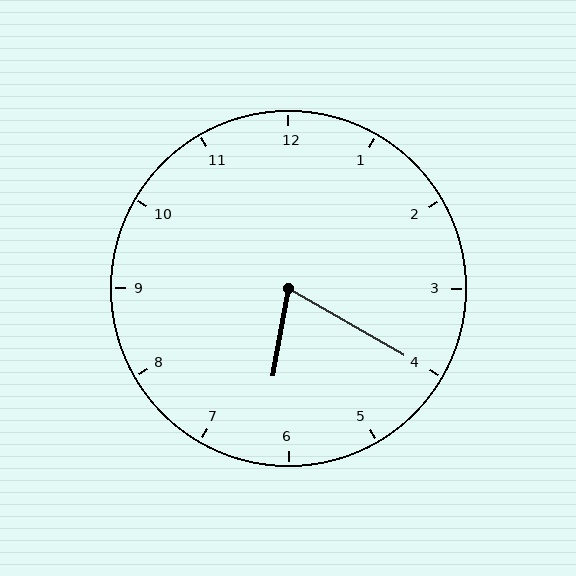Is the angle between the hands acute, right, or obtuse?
It is acute.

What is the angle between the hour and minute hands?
Approximately 70 degrees.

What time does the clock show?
6:20.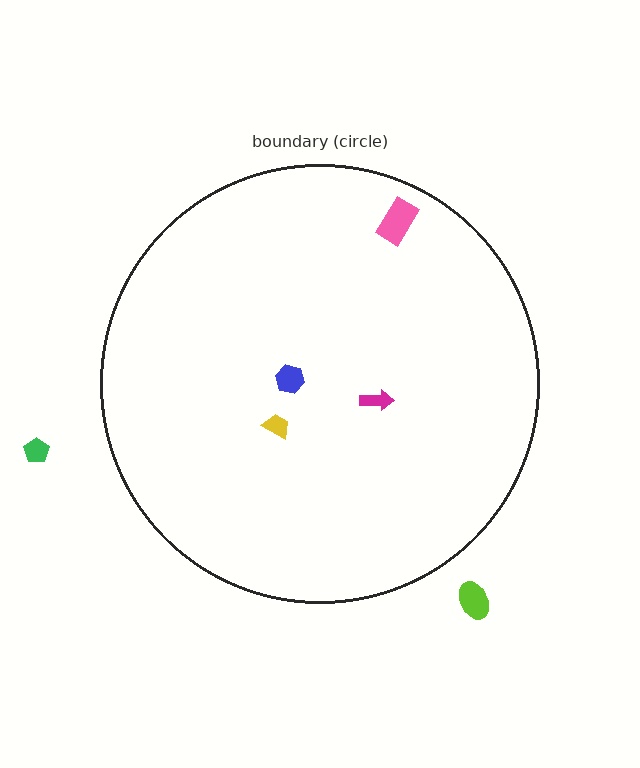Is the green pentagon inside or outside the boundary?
Outside.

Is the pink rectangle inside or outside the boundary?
Inside.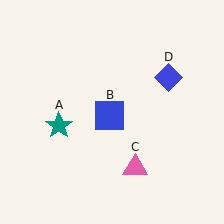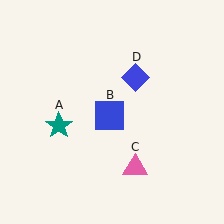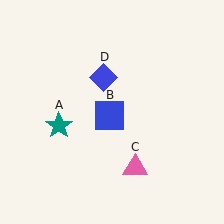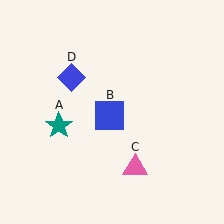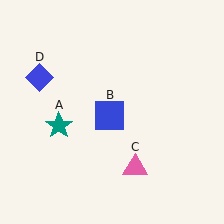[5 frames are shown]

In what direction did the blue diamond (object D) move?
The blue diamond (object D) moved left.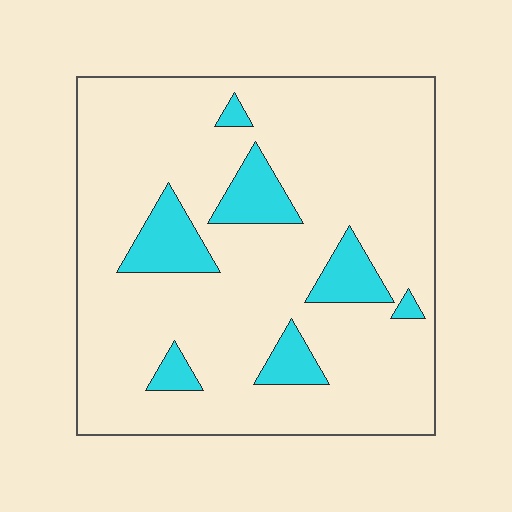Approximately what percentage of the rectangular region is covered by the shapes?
Approximately 15%.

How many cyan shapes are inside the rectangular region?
7.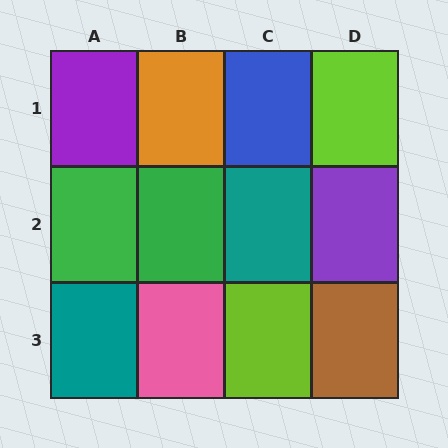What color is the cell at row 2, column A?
Green.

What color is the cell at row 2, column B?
Green.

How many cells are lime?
2 cells are lime.